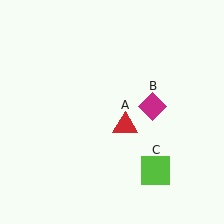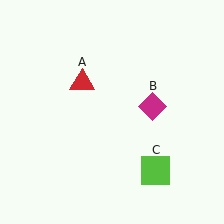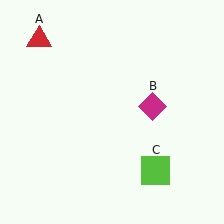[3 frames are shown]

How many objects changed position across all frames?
1 object changed position: red triangle (object A).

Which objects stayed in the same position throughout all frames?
Magenta diamond (object B) and lime square (object C) remained stationary.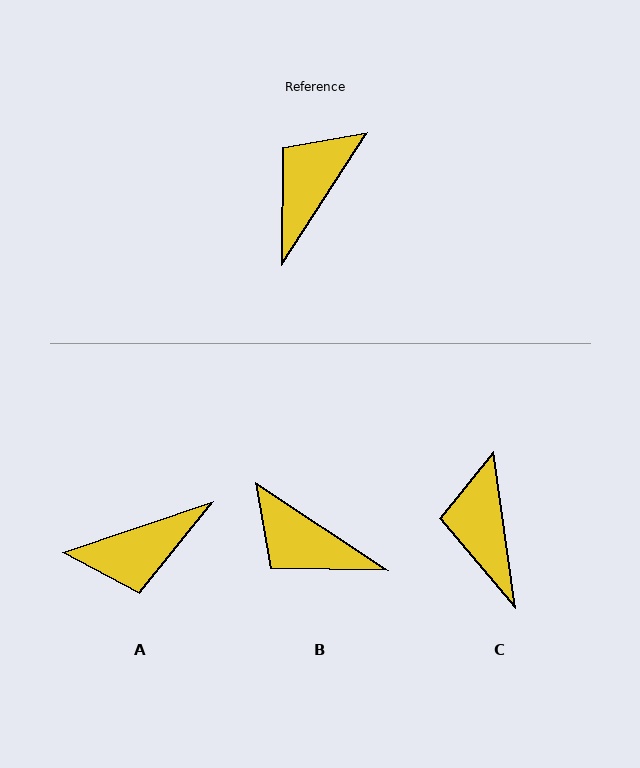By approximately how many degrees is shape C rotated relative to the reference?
Approximately 41 degrees counter-clockwise.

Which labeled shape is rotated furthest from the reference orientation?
A, about 142 degrees away.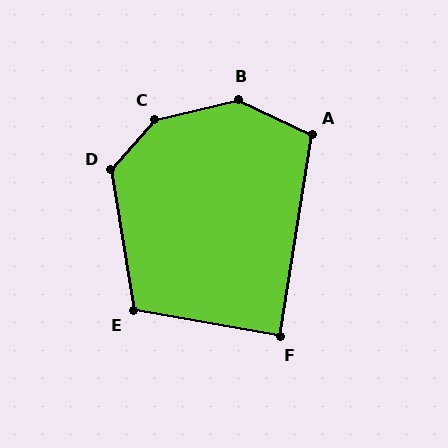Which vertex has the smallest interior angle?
F, at approximately 89 degrees.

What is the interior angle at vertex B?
Approximately 141 degrees (obtuse).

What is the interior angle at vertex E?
Approximately 109 degrees (obtuse).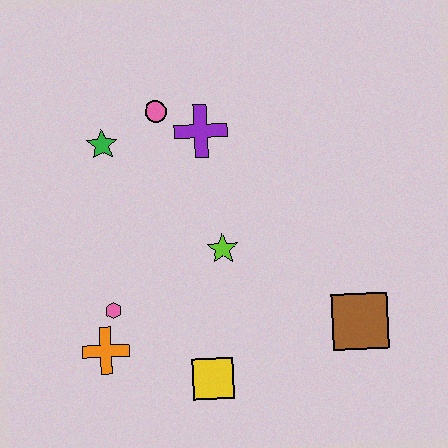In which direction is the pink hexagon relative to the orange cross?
The pink hexagon is above the orange cross.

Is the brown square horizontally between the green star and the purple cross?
No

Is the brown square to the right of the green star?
Yes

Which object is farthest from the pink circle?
The brown square is farthest from the pink circle.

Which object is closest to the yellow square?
The orange cross is closest to the yellow square.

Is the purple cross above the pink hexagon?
Yes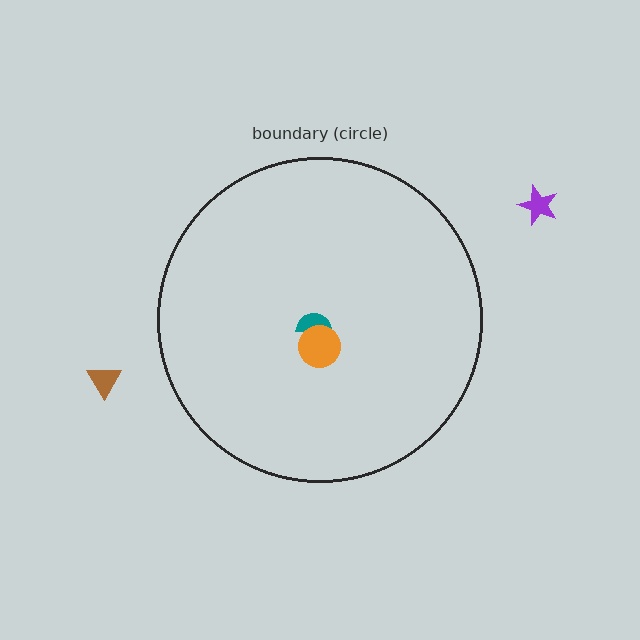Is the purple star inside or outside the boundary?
Outside.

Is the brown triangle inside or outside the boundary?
Outside.